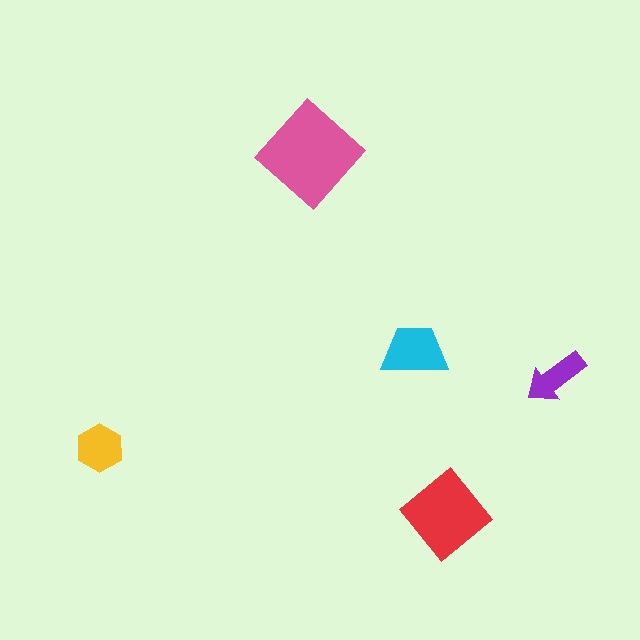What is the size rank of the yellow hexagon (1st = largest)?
4th.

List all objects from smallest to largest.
The purple arrow, the yellow hexagon, the cyan trapezoid, the red diamond, the pink diamond.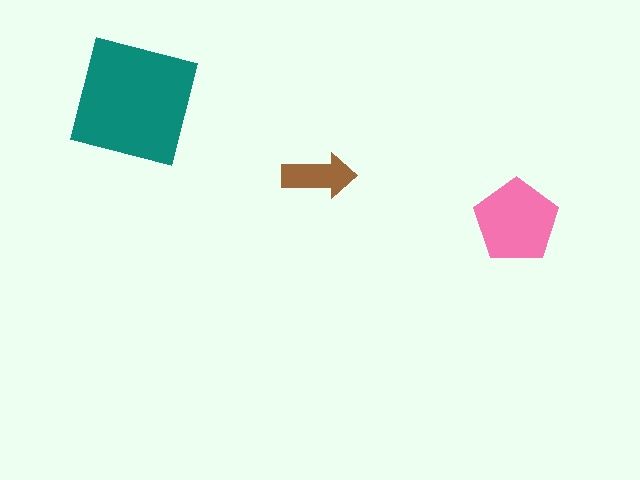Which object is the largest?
The teal square.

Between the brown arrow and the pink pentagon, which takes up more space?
The pink pentagon.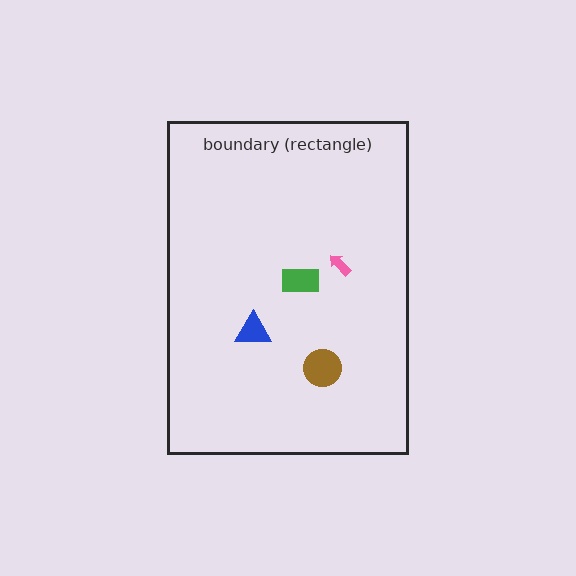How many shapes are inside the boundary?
4 inside, 0 outside.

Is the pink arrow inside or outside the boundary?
Inside.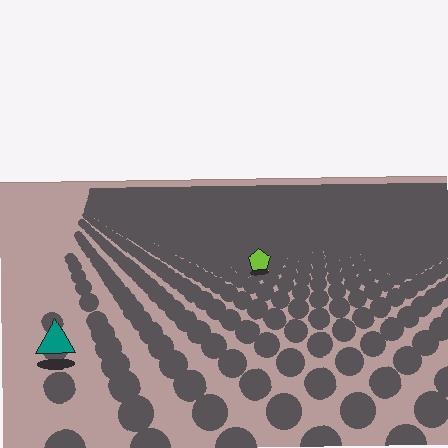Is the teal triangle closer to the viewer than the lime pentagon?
Yes. The teal triangle is closer — you can tell from the texture gradient: the ground texture is coarser near it.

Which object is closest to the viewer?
The teal triangle is closest. The texture marks near it are larger and more spread out.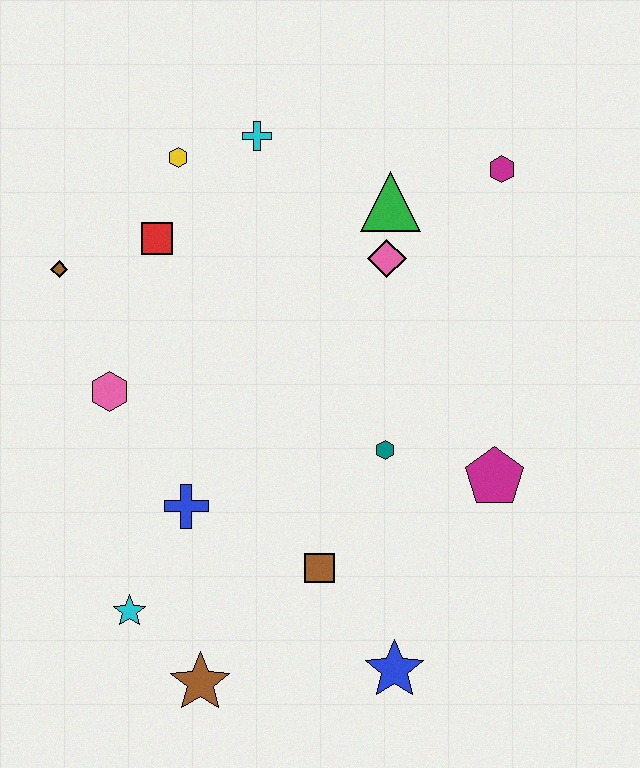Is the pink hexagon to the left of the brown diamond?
No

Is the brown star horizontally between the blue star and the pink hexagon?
Yes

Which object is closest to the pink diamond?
The green triangle is closest to the pink diamond.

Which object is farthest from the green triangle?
The brown star is farthest from the green triangle.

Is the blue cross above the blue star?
Yes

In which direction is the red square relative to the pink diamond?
The red square is to the left of the pink diamond.